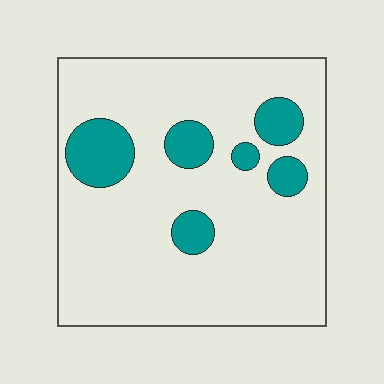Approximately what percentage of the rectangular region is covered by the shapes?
Approximately 15%.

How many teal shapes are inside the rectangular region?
6.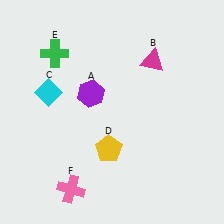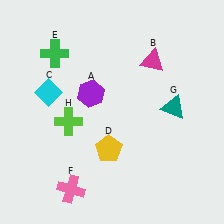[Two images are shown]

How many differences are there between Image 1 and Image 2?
There are 2 differences between the two images.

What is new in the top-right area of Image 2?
A teal triangle (G) was added in the top-right area of Image 2.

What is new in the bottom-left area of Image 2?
A lime cross (H) was added in the bottom-left area of Image 2.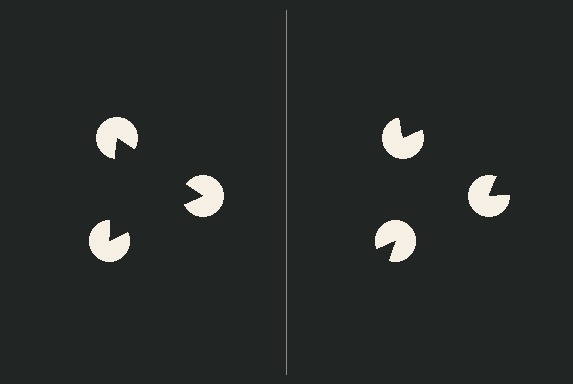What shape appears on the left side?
An illusory triangle.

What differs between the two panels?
The pac-man discs are positioned identically on both sides; only the wedge orientations differ. On the left they align to a triangle; on the right they are misaligned.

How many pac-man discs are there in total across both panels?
6 — 3 on each side.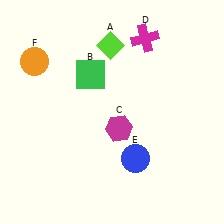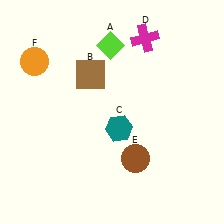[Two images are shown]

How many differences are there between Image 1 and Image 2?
There are 3 differences between the two images.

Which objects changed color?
B changed from green to brown. C changed from magenta to teal. E changed from blue to brown.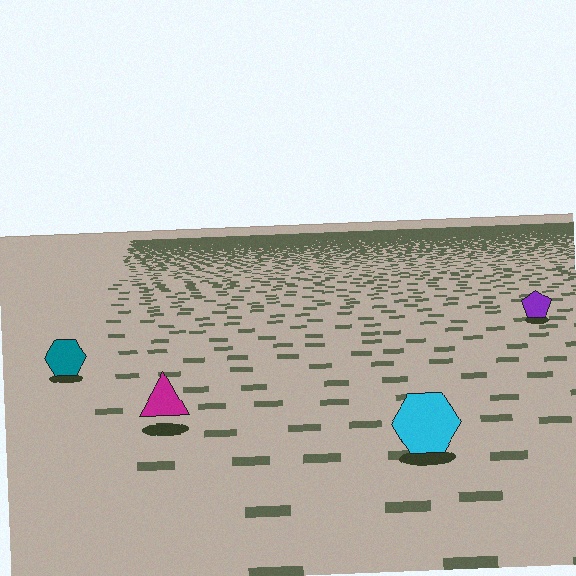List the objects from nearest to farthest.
From nearest to farthest: the cyan hexagon, the magenta triangle, the teal hexagon, the purple pentagon.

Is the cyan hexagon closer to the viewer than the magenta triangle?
Yes. The cyan hexagon is closer — you can tell from the texture gradient: the ground texture is coarser near it.